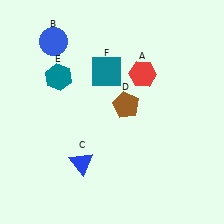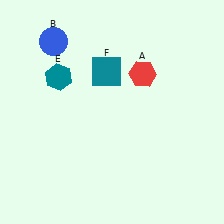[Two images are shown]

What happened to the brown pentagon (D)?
The brown pentagon (D) was removed in Image 2. It was in the top-right area of Image 1.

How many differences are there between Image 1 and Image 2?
There are 2 differences between the two images.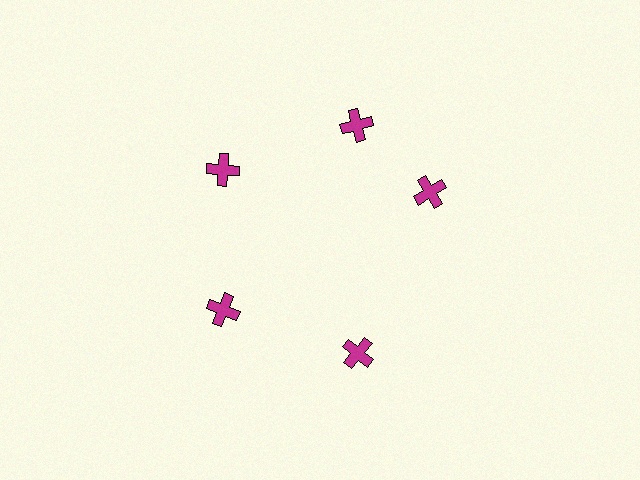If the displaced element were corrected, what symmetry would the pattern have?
It would have 5-fold rotational symmetry — the pattern would map onto itself every 72 degrees.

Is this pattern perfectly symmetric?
No. The 5 magenta crosses are arranged in a ring, but one element near the 3 o'clock position is rotated out of alignment along the ring, breaking the 5-fold rotational symmetry.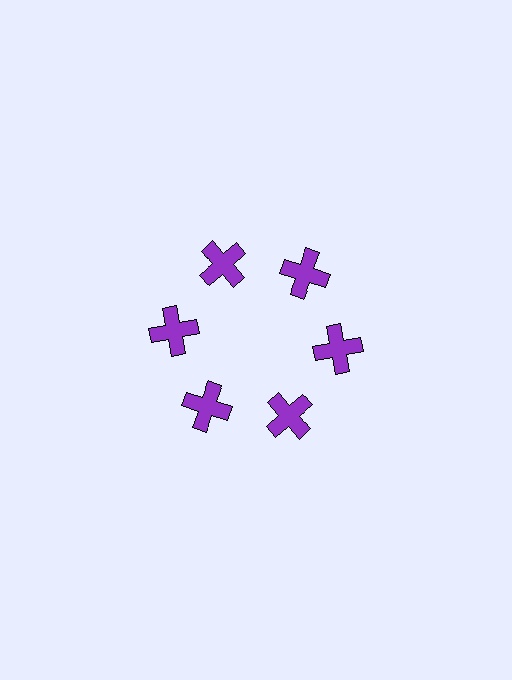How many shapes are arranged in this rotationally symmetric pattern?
There are 6 shapes, arranged in 6 groups of 1.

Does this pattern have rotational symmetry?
Yes, this pattern has 6-fold rotational symmetry. It looks the same after rotating 60 degrees around the center.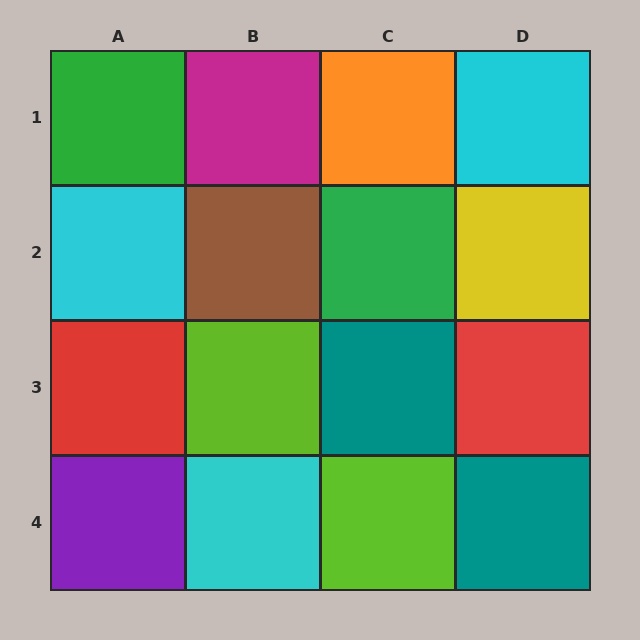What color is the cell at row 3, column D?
Red.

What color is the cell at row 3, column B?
Lime.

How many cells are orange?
1 cell is orange.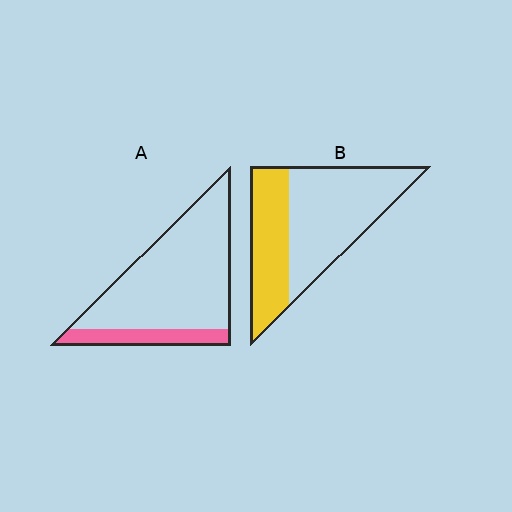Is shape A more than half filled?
No.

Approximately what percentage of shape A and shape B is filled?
A is approximately 20% and B is approximately 40%.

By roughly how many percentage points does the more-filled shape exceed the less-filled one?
By roughly 20 percentage points (B over A).